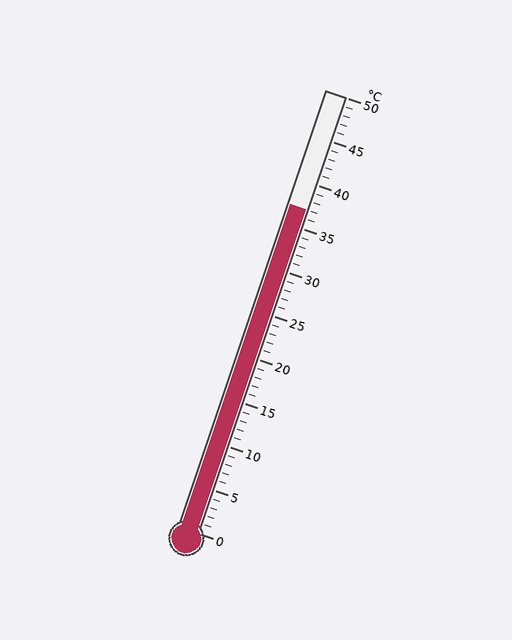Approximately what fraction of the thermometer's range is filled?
The thermometer is filled to approximately 75% of its range.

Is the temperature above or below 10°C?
The temperature is above 10°C.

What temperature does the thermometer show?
The thermometer shows approximately 37°C.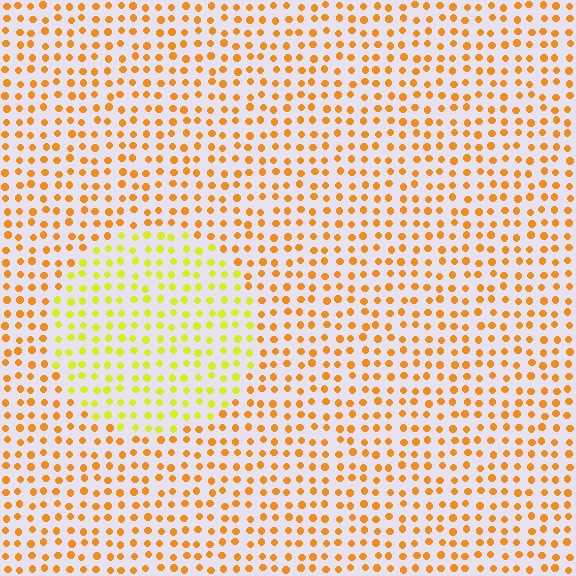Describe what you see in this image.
The image is filled with small orange elements in a uniform arrangement. A circle-shaped region is visible where the elements are tinted to a slightly different hue, forming a subtle color boundary.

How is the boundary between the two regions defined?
The boundary is defined purely by a slight shift in hue (about 35 degrees). Spacing, size, and orientation are identical on both sides.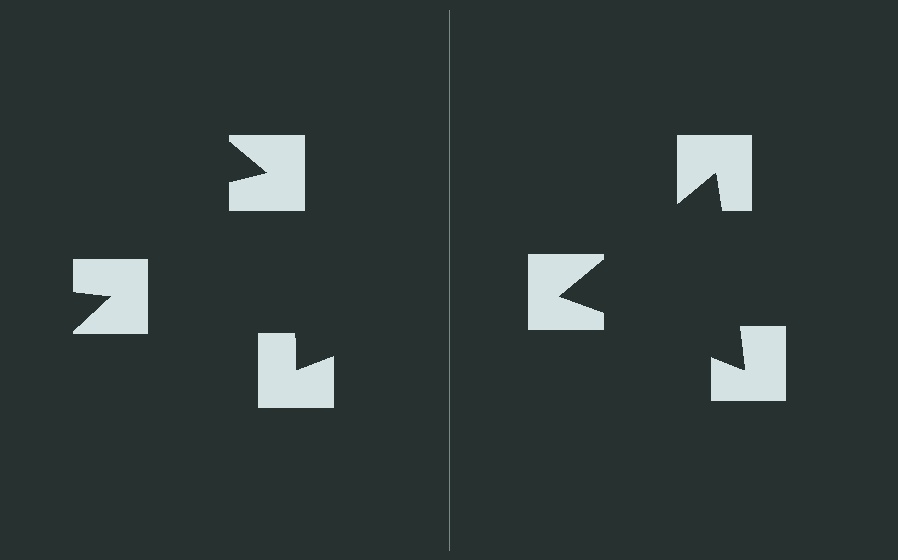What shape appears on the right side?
An illusory triangle.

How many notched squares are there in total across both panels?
6 — 3 on each side.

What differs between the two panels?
The notched squares are positioned identically on both sides; only the wedge orientations differ. On the right they align to a triangle; on the left they are misaligned.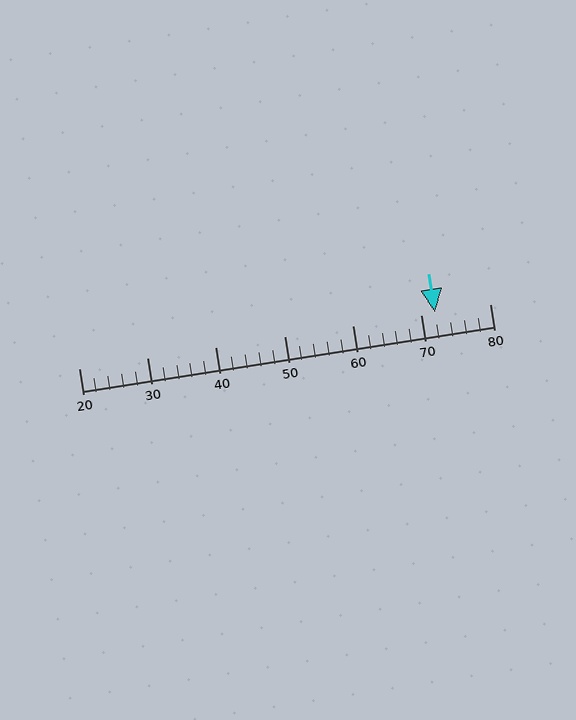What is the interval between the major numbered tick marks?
The major tick marks are spaced 10 units apart.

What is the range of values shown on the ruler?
The ruler shows values from 20 to 80.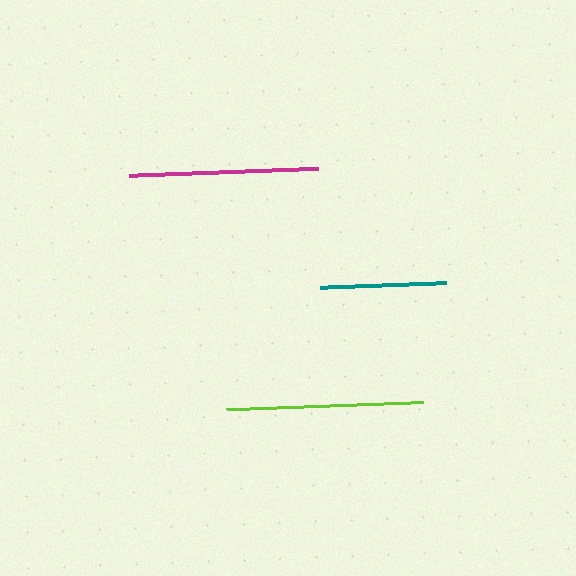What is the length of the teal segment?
The teal segment is approximately 126 pixels long.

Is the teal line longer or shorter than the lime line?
The lime line is longer than the teal line.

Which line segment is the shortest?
The teal line is the shortest at approximately 126 pixels.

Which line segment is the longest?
The lime line is the longest at approximately 197 pixels.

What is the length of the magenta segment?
The magenta segment is approximately 189 pixels long.